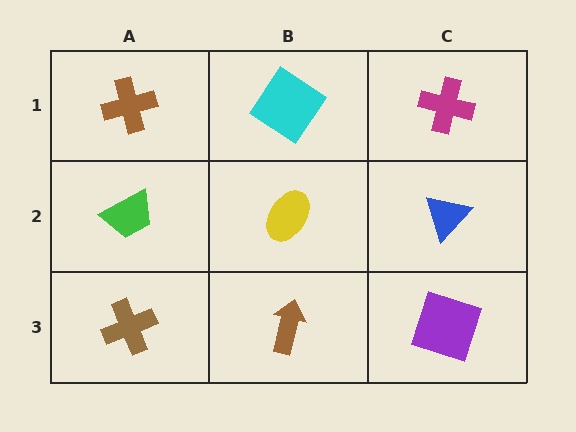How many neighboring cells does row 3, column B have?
3.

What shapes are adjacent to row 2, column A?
A brown cross (row 1, column A), a brown cross (row 3, column A), a yellow ellipse (row 2, column B).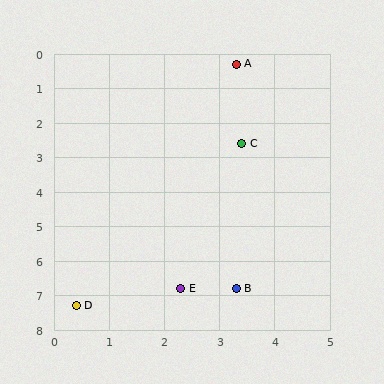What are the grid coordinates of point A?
Point A is at approximately (3.3, 0.3).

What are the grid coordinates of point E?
Point E is at approximately (2.3, 6.8).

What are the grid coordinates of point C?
Point C is at approximately (3.4, 2.6).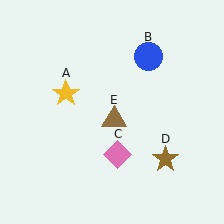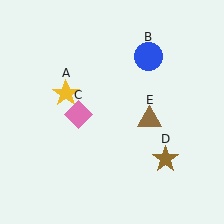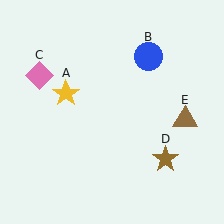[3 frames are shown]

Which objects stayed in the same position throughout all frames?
Yellow star (object A) and blue circle (object B) and brown star (object D) remained stationary.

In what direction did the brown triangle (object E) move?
The brown triangle (object E) moved right.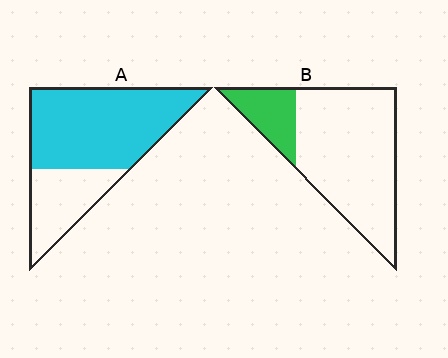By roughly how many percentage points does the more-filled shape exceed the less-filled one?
By roughly 50 percentage points (A over B).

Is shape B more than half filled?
No.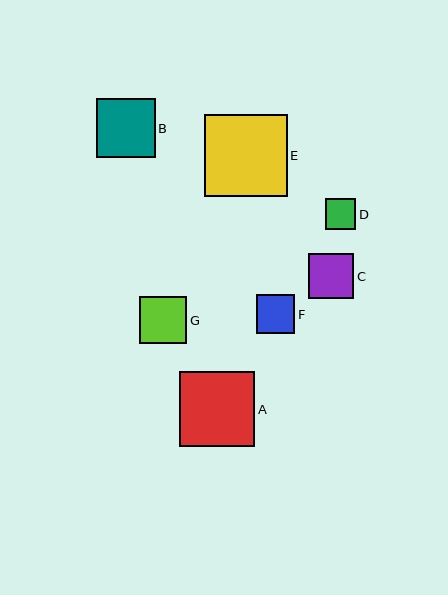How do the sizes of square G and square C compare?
Square G and square C are approximately the same size.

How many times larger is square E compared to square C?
Square E is approximately 1.8 times the size of square C.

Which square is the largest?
Square E is the largest with a size of approximately 82 pixels.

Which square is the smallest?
Square D is the smallest with a size of approximately 30 pixels.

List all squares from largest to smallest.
From largest to smallest: E, A, B, G, C, F, D.